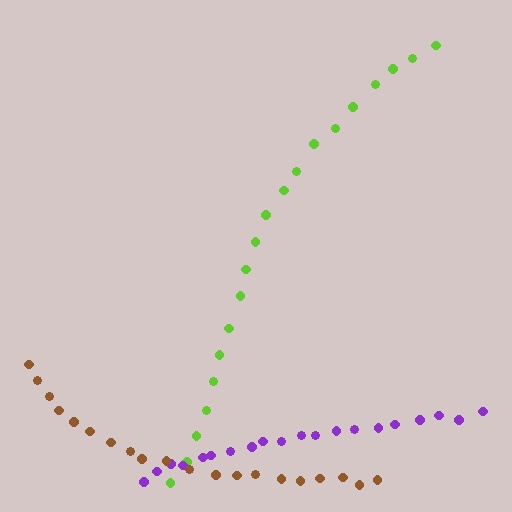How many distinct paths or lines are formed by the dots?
There are 3 distinct paths.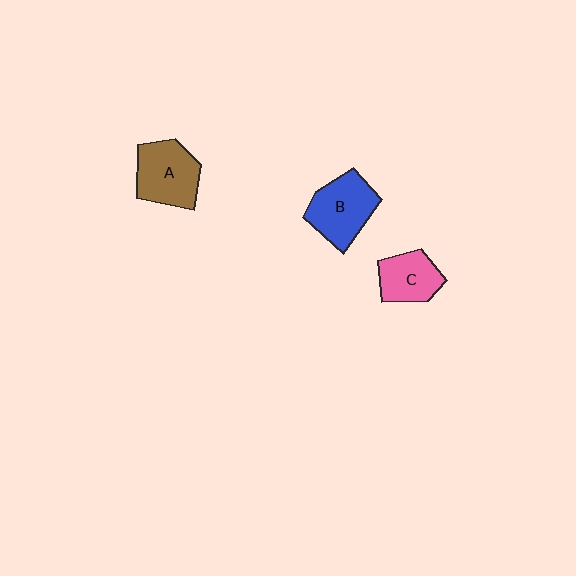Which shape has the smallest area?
Shape C (pink).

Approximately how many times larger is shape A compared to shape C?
Approximately 1.3 times.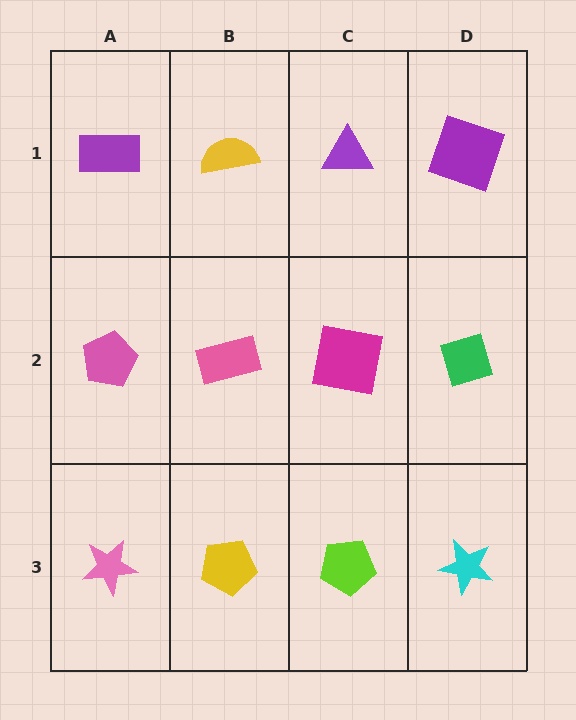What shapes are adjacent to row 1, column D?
A green diamond (row 2, column D), a purple triangle (row 1, column C).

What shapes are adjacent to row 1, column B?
A pink rectangle (row 2, column B), a purple rectangle (row 1, column A), a purple triangle (row 1, column C).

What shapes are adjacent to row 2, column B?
A yellow semicircle (row 1, column B), a yellow pentagon (row 3, column B), a pink pentagon (row 2, column A), a magenta square (row 2, column C).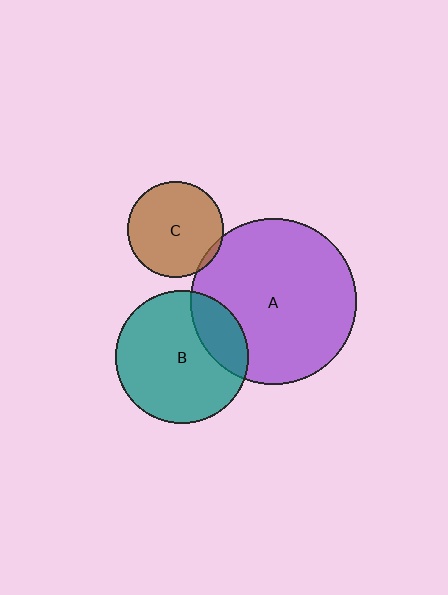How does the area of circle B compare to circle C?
Approximately 1.9 times.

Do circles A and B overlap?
Yes.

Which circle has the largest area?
Circle A (purple).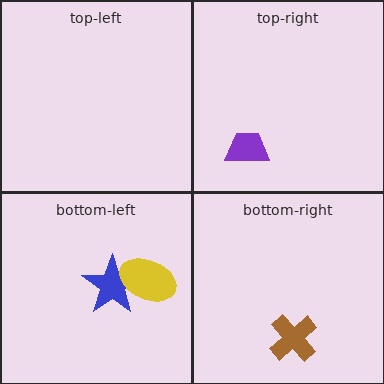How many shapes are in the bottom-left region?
2.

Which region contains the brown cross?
The bottom-right region.